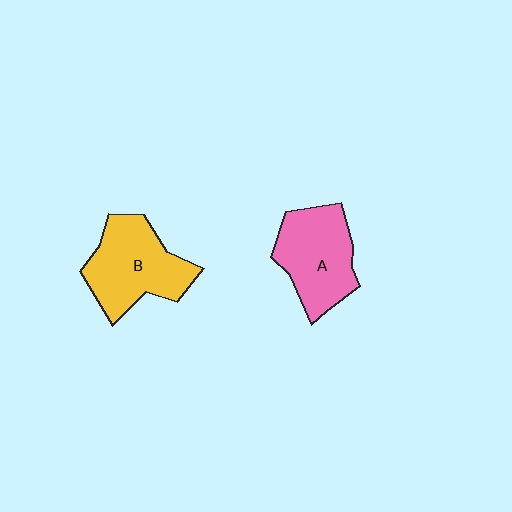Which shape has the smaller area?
Shape A (pink).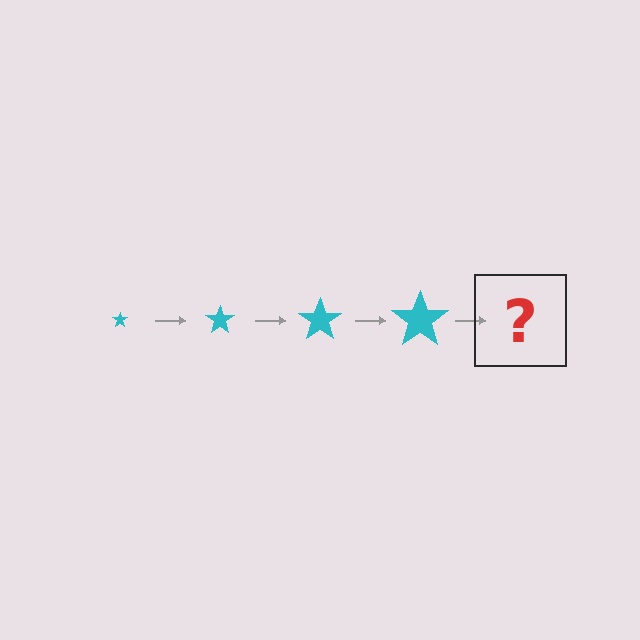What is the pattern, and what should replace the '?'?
The pattern is that the star gets progressively larger each step. The '?' should be a cyan star, larger than the previous one.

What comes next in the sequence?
The next element should be a cyan star, larger than the previous one.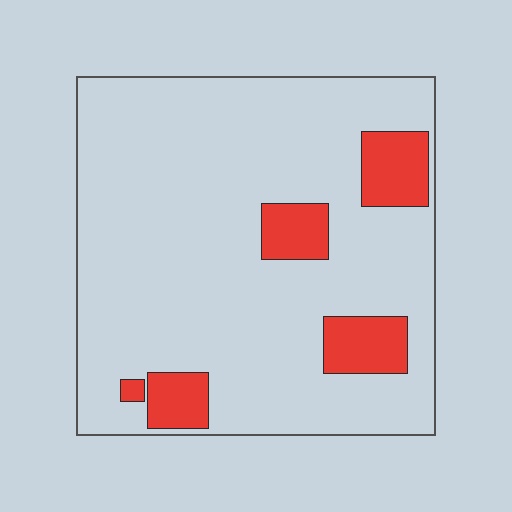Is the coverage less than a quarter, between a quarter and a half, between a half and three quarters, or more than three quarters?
Less than a quarter.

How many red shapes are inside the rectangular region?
5.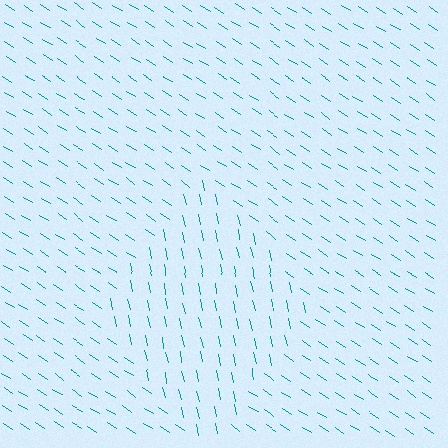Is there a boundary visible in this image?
Yes, there is a texture boundary formed by a change in line orientation.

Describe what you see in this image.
The image is filled with small teal line segments. A diamond region in the image has lines oriented differently from the surrounding lines, creating a visible texture boundary.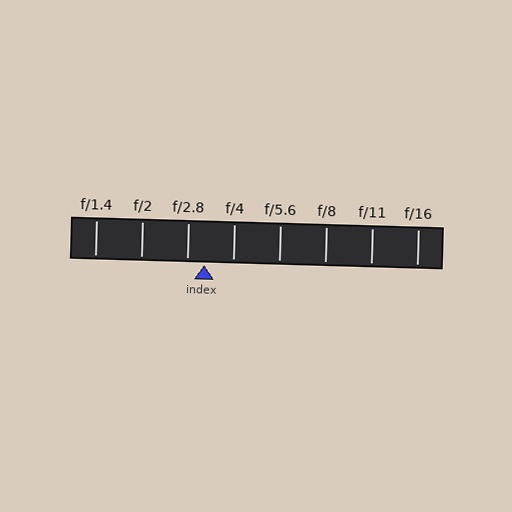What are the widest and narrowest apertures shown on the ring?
The widest aperture shown is f/1.4 and the narrowest is f/16.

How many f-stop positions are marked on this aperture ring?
There are 8 f-stop positions marked.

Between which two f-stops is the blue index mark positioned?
The index mark is between f/2.8 and f/4.